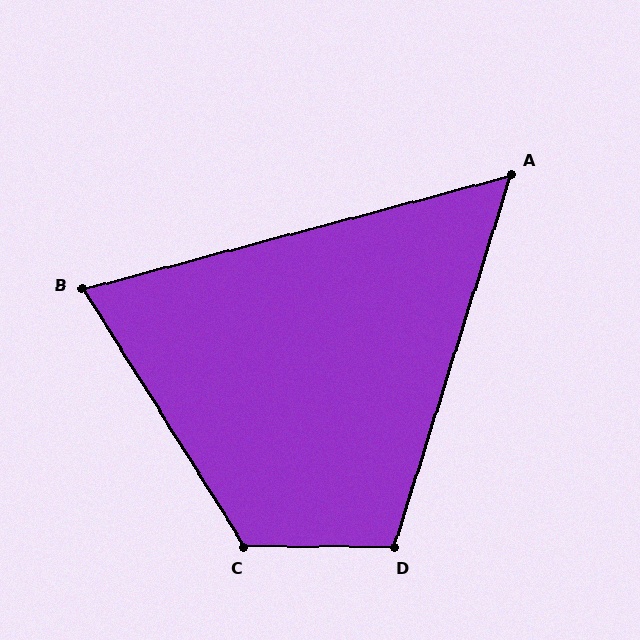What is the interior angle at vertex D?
Approximately 107 degrees (obtuse).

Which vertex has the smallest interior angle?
A, at approximately 58 degrees.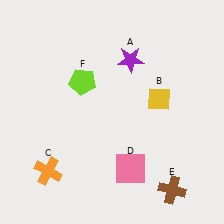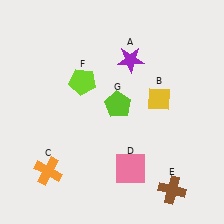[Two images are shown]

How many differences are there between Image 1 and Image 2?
There is 1 difference between the two images.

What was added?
A lime pentagon (G) was added in Image 2.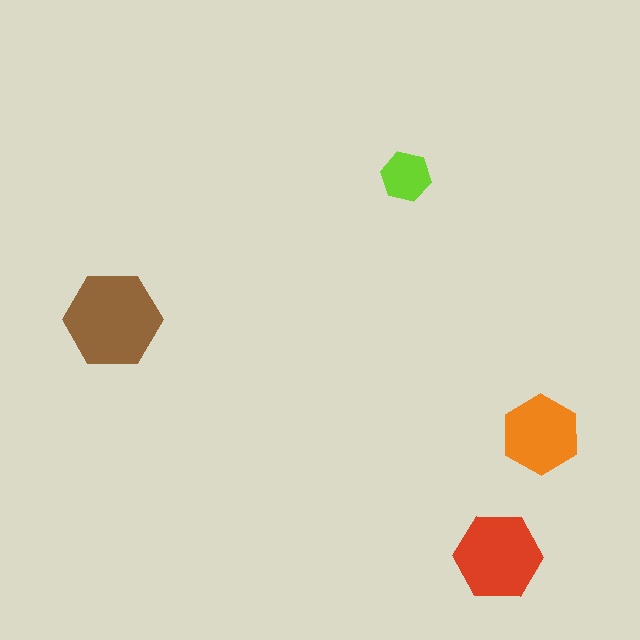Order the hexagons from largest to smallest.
the brown one, the red one, the orange one, the lime one.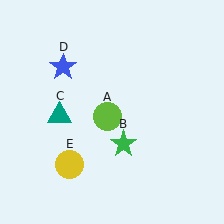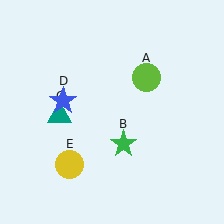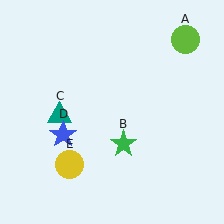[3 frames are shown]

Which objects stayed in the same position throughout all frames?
Green star (object B) and teal triangle (object C) and yellow circle (object E) remained stationary.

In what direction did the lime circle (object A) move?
The lime circle (object A) moved up and to the right.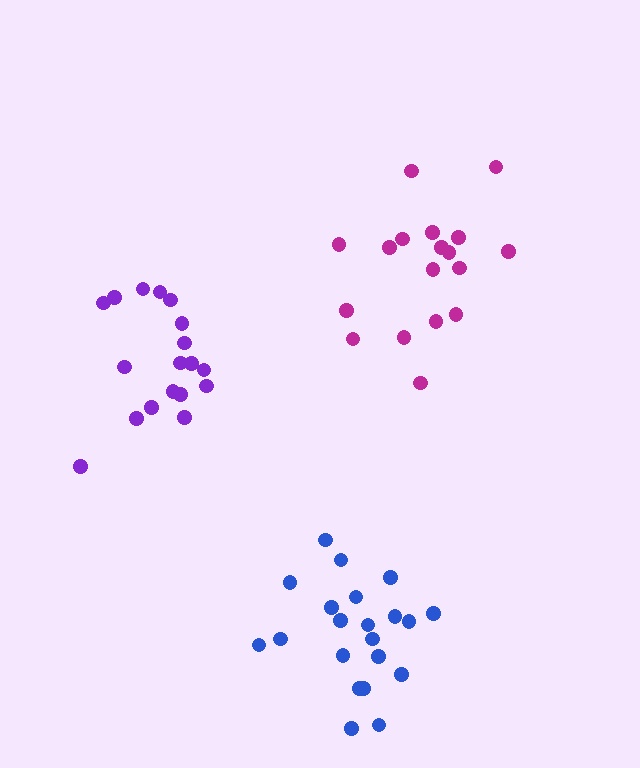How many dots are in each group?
Group 1: 18 dots, Group 2: 18 dots, Group 3: 21 dots (57 total).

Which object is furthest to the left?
The purple cluster is leftmost.